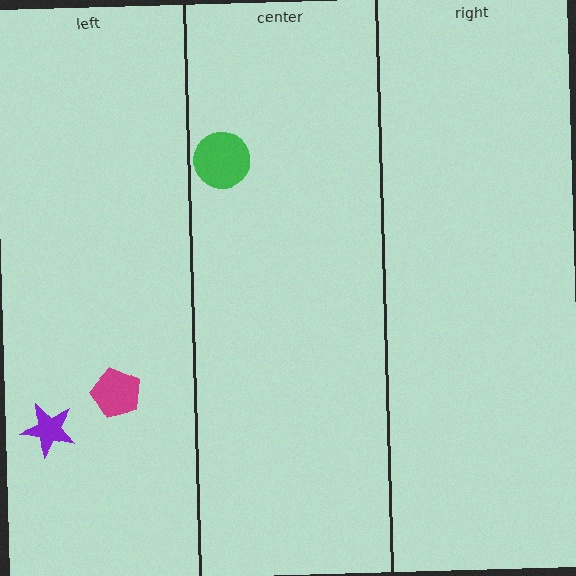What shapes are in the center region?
The green circle.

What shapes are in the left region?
The purple star, the magenta pentagon.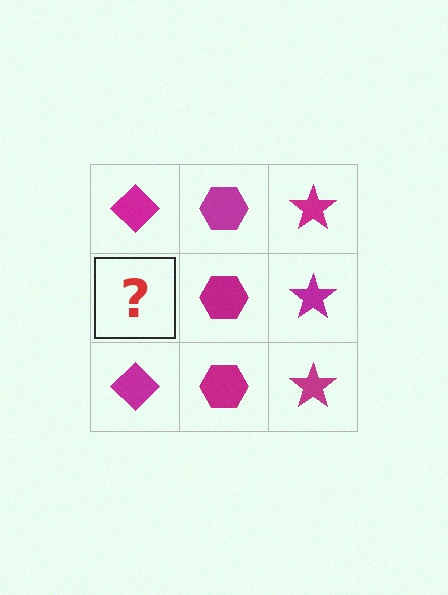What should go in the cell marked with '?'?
The missing cell should contain a magenta diamond.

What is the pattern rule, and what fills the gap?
The rule is that each column has a consistent shape. The gap should be filled with a magenta diamond.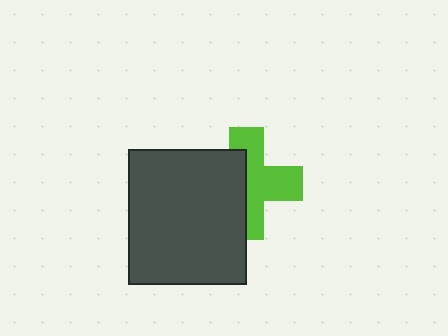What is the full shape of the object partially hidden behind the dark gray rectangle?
The partially hidden object is a lime cross.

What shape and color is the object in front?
The object in front is a dark gray rectangle.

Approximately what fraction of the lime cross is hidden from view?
Roughly 46% of the lime cross is hidden behind the dark gray rectangle.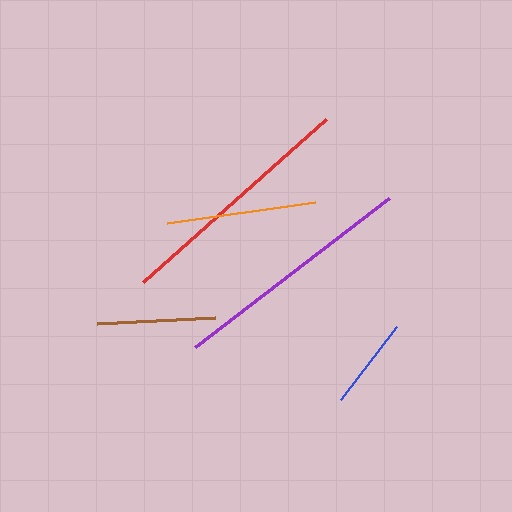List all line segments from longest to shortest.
From longest to shortest: red, purple, orange, brown, blue.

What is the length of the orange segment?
The orange segment is approximately 149 pixels long.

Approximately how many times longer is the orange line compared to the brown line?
The orange line is approximately 1.3 times the length of the brown line.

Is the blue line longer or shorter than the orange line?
The orange line is longer than the blue line.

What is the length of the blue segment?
The blue segment is approximately 92 pixels long.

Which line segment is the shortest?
The blue line is the shortest at approximately 92 pixels.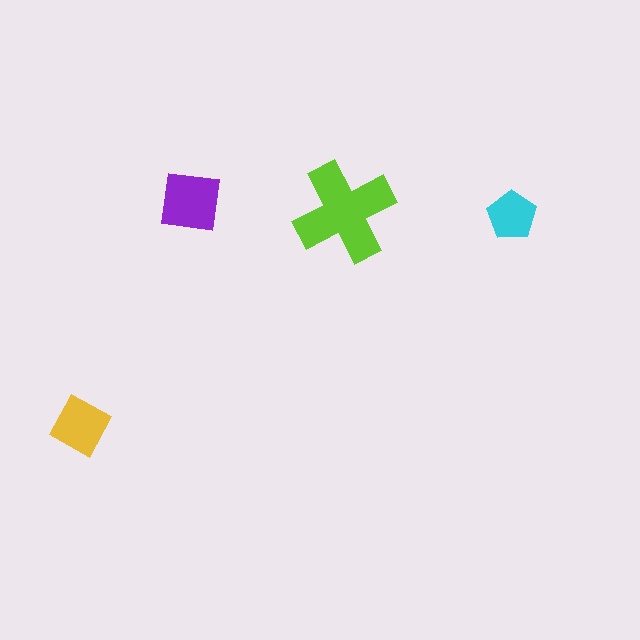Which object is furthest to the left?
The yellow square is leftmost.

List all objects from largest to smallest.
The lime cross, the purple square, the yellow square, the cyan pentagon.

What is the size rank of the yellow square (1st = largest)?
3rd.